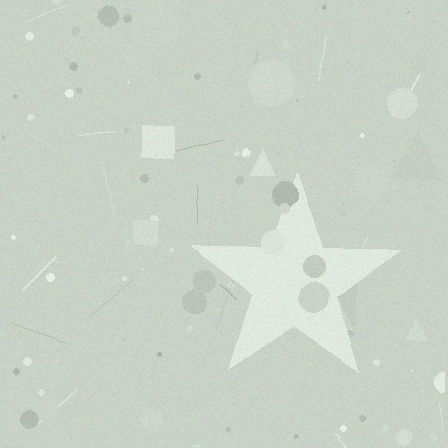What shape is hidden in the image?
A star is hidden in the image.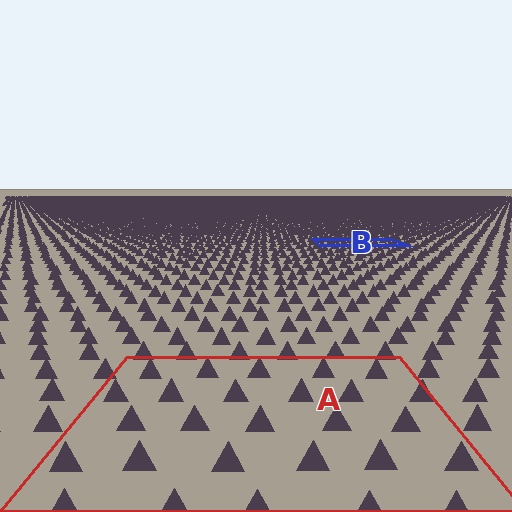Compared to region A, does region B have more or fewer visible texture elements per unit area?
Region B has more texture elements per unit area — they are packed more densely because it is farther away.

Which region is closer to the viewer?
Region A is closer. The texture elements there are larger and more spread out.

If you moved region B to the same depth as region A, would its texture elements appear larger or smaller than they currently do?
They would appear larger. At a closer depth, the same texture elements are projected at a bigger on-screen size.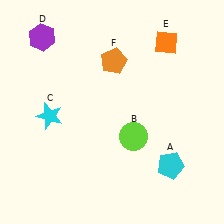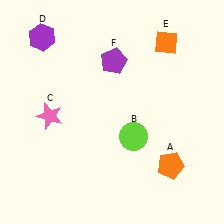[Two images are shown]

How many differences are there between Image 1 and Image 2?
There are 3 differences between the two images.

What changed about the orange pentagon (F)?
In Image 1, F is orange. In Image 2, it changed to purple.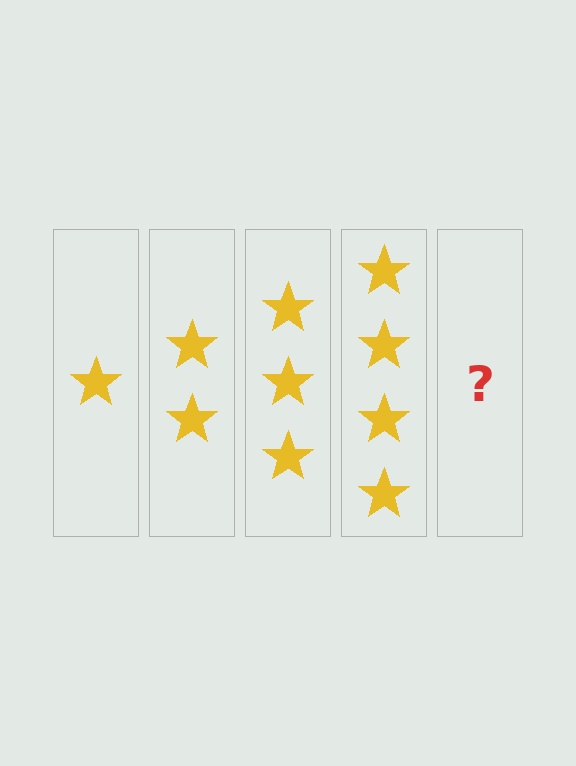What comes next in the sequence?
The next element should be 5 stars.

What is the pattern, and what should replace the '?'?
The pattern is that each step adds one more star. The '?' should be 5 stars.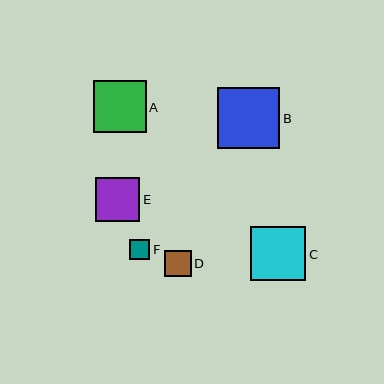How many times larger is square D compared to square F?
Square D is approximately 1.3 times the size of square F.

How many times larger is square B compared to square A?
Square B is approximately 1.2 times the size of square A.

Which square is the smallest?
Square F is the smallest with a size of approximately 20 pixels.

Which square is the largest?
Square B is the largest with a size of approximately 62 pixels.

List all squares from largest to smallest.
From largest to smallest: B, C, A, E, D, F.